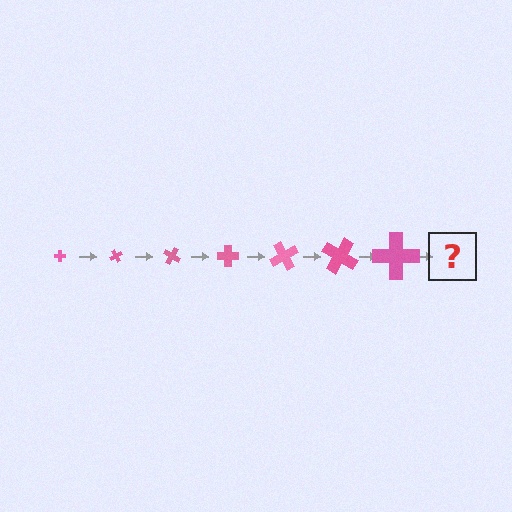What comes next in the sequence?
The next element should be a cross, larger than the previous one and rotated 420 degrees from the start.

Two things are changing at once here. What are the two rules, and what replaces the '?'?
The two rules are that the cross grows larger each step and it rotates 60 degrees each step. The '?' should be a cross, larger than the previous one and rotated 420 degrees from the start.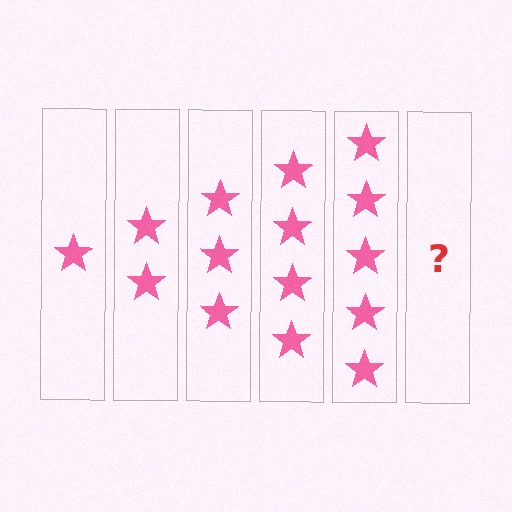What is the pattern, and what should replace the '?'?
The pattern is that each step adds one more star. The '?' should be 6 stars.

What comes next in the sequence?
The next element should be 6 stars.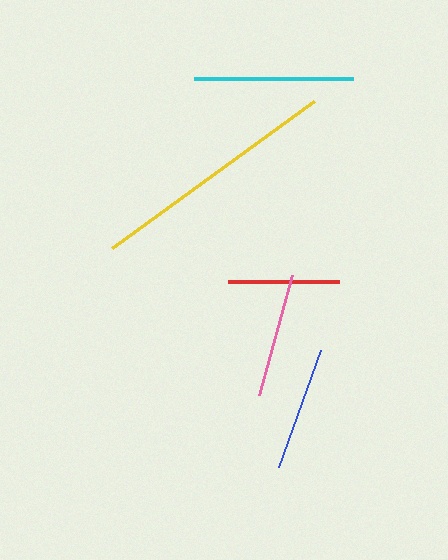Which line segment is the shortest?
The red line is the shortest at approximately 112 pixels.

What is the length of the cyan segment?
The cyan segment is approximately 160 pixels long.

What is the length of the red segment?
The red segment is approximately 112 pixels long.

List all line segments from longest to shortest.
From longest to shortest: yellow, cyan, blue, pink, red.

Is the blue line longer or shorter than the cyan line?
The cyan line is longer than the blue line.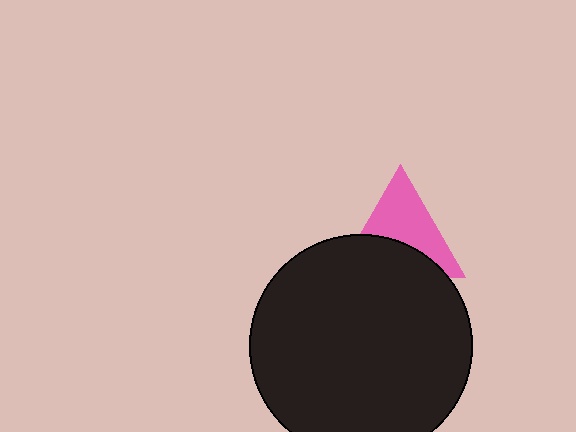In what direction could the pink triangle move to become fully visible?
The pink triangle could move up. That would shift it out from behind the black circle entirely.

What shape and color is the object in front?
The object in front is a black circle.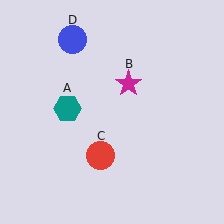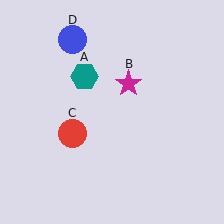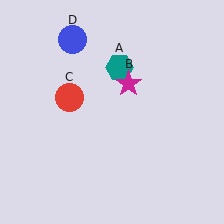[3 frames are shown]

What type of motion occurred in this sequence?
The teal hexagon (object A), red circle (object C) rotated clockwise around the center of the scene.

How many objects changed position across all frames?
2 objects changed position: teal hexagon (object A), red circle (object C).